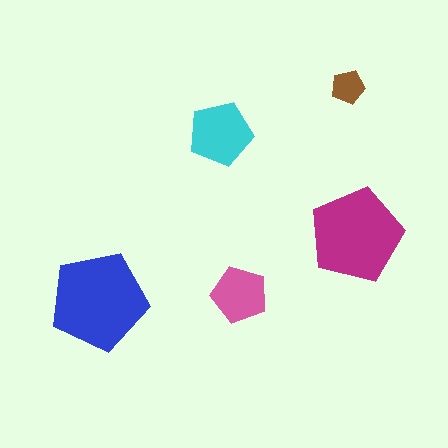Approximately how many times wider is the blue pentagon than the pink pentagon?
About 1.5 times wider.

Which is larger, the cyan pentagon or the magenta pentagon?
The magenta one.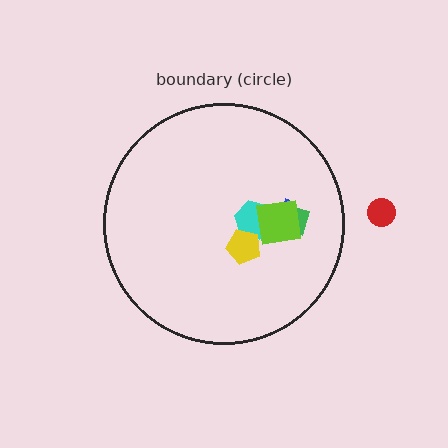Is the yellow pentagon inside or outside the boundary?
Inside.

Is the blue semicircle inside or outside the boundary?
Inside.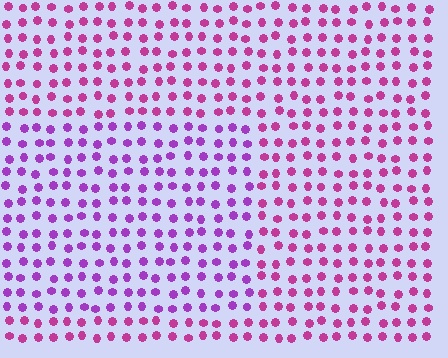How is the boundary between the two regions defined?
The boundary is defined purely by a slight shift in hue (about 32 degrees). Spacing, size, and orientation are identical on both sides.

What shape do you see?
I see a rectangle.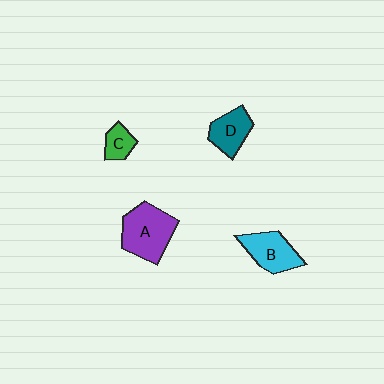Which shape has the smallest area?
Shape C (green).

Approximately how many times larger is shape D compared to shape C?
Approximately 1.6 times.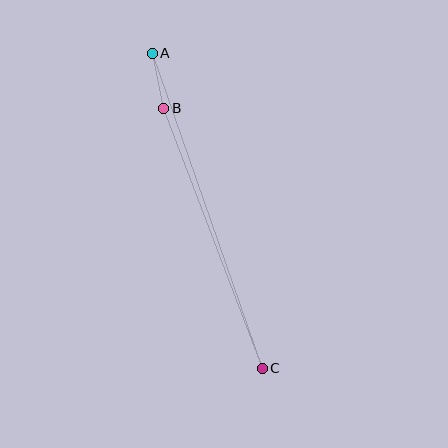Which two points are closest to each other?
Points A and B are closest to each other.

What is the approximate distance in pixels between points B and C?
The distance between B and C is approximately 278 pixels.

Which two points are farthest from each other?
Points A and C are farthest from each other.